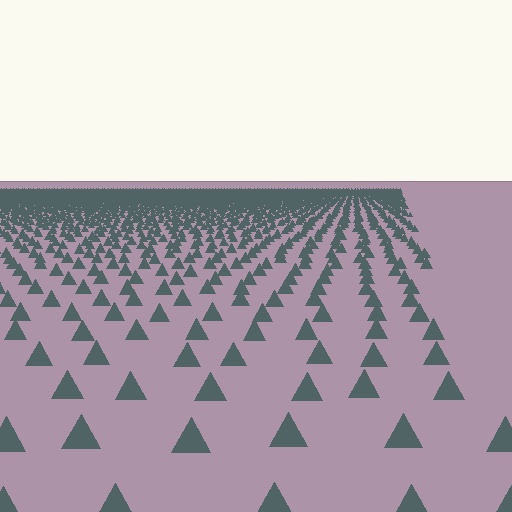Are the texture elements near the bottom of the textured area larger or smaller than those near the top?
Larger. Near the bottom, elements are closer to the viewer and appear at a bigger on-screen size.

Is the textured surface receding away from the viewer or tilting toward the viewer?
The surface is receding away from the viewer. Texture elements get smaller and denser toward the top.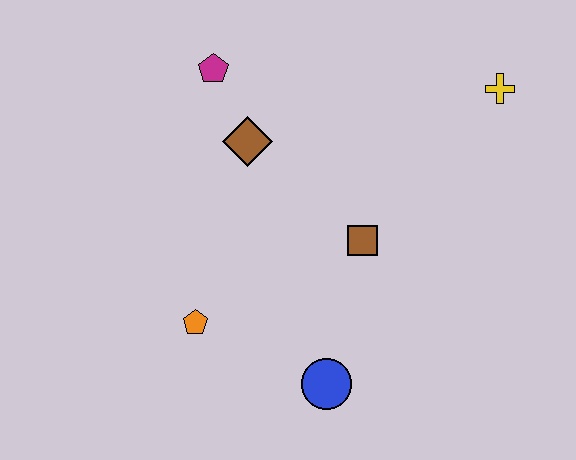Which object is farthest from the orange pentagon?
The yellow cross is farthest from the orange pentagon.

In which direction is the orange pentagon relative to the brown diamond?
The orange pentagon is below the brown diamond.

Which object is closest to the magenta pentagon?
The brown diamond is closest to the magenta pentagon.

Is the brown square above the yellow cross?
No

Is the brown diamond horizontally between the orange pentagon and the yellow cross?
Yes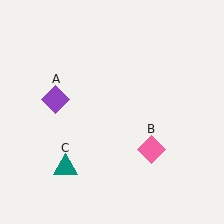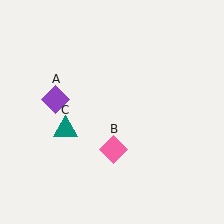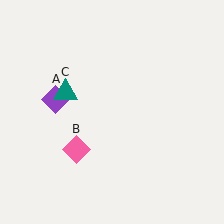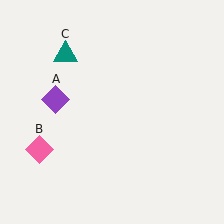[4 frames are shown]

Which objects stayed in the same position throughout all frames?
Purple diamond (object A) remained stationary.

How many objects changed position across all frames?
2 objects changed position: pink diamond (object B), teal triangle (object C).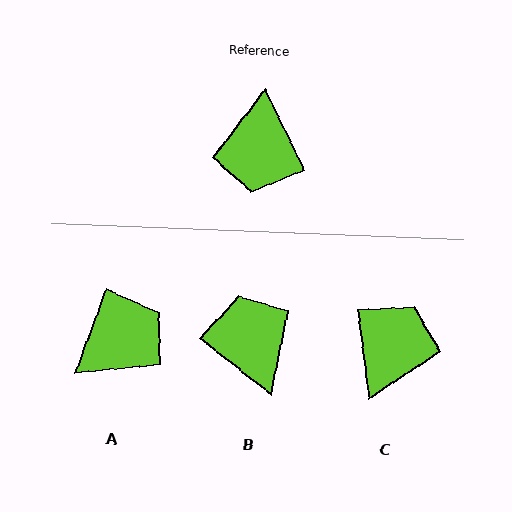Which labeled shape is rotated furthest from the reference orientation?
C, about 161 degrees away.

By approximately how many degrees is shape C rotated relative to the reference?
Approximately 161 degrees counter-clockwise.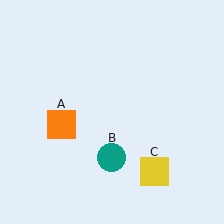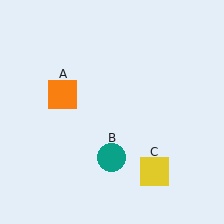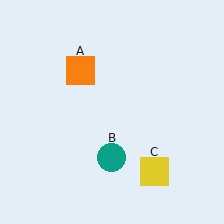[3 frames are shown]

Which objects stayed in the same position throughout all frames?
Teal circle (object B) and yellow square (object C) remained stationary.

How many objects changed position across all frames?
1 object changed position: orange square (object A).